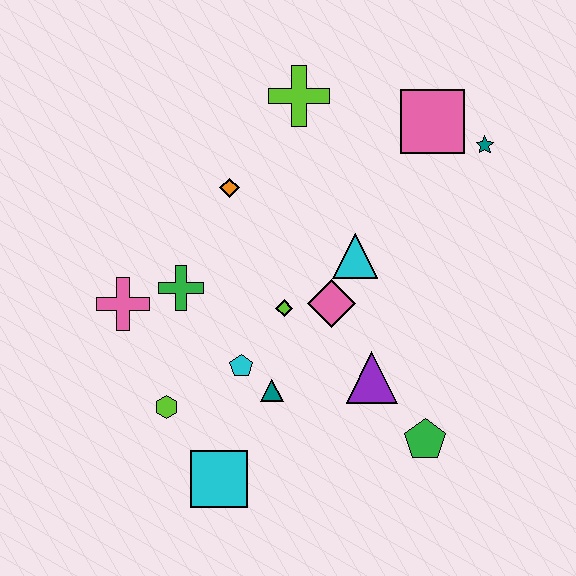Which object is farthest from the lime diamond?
The teal star is farthest from the lime diamond.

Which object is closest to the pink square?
The teal star is closest to the pink square.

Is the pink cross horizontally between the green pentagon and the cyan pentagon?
No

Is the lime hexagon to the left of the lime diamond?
Yes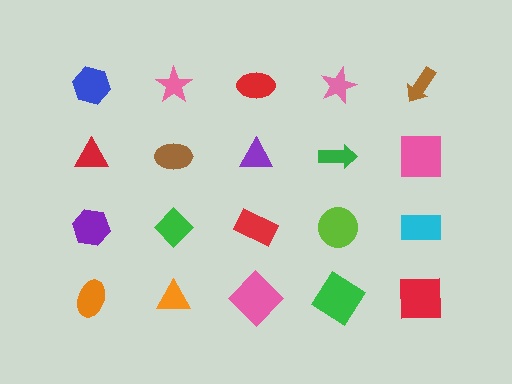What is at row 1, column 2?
A pink star.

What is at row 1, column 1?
A blue hexagon.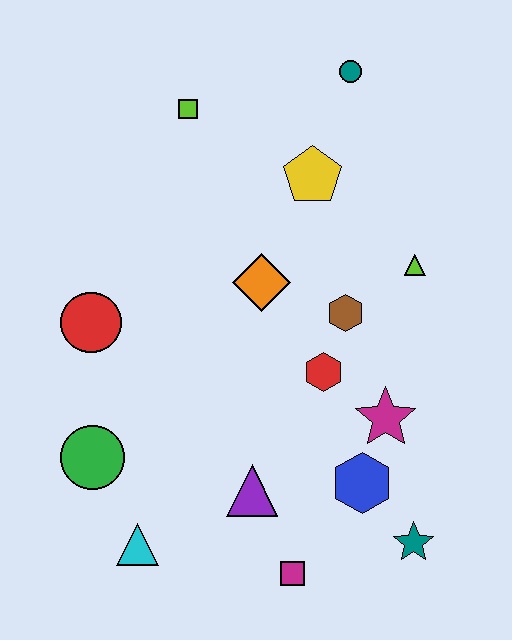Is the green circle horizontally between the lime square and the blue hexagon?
No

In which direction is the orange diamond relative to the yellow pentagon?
The orange diamond is below the yellow pentagon.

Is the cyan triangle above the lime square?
No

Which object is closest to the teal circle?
The yellow pentagon is closest to the teal circle.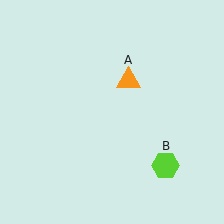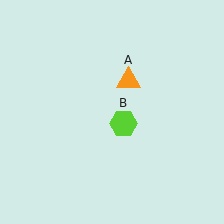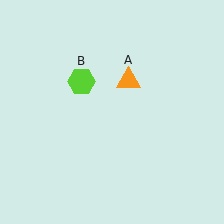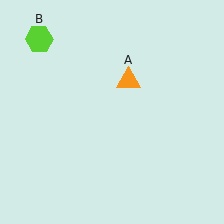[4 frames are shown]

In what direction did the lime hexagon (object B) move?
The lime hexagon (object B) moved up and to the left.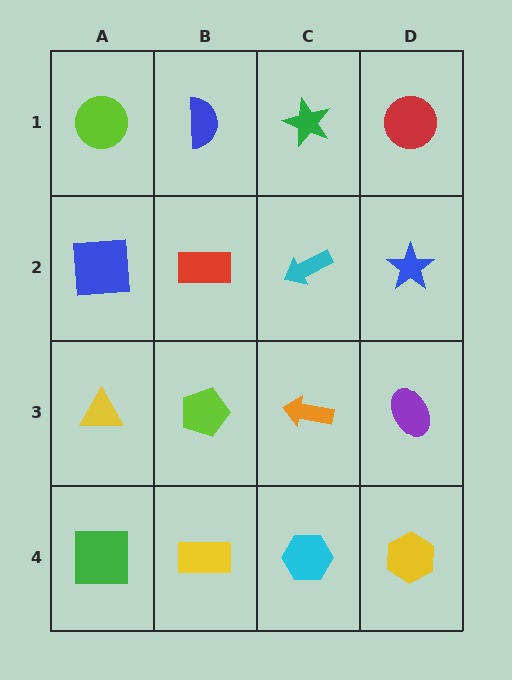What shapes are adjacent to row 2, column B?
A blue semicircle (row 1, column B), a lime pentagon (row 3, column B), a blue square (row 2, column A), a cyan arrow (row 2, column C).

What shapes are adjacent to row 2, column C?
A green star (row 1, column C), an orange arrow (row 3, column C), a red rectangle (row 2, column B), a blue star (row 2, column D).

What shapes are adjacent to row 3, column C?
A cyan arrow (row 2, column C), a cyan hexagon (row 4, column C), a lime pentagon (row 3, column B), a purple ellipse (row 3, column D).